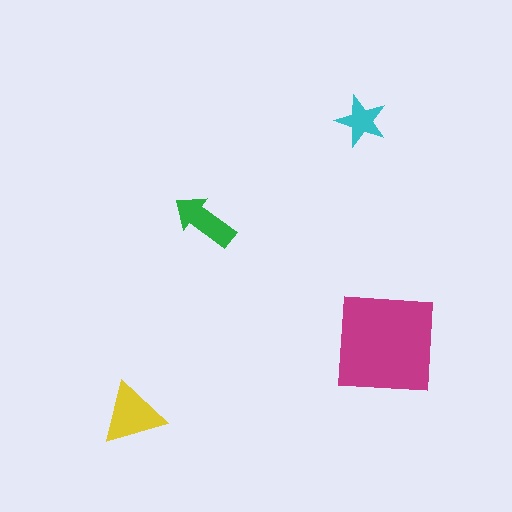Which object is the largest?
The magenta square.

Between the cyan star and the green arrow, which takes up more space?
The green arrow.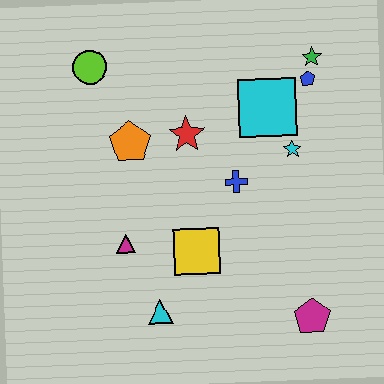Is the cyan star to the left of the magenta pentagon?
Yes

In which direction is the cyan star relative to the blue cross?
The cyan star is to the right of the blue cross.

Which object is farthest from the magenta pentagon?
The lime circle is farthest from the magenta pentagon.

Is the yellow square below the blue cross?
Yes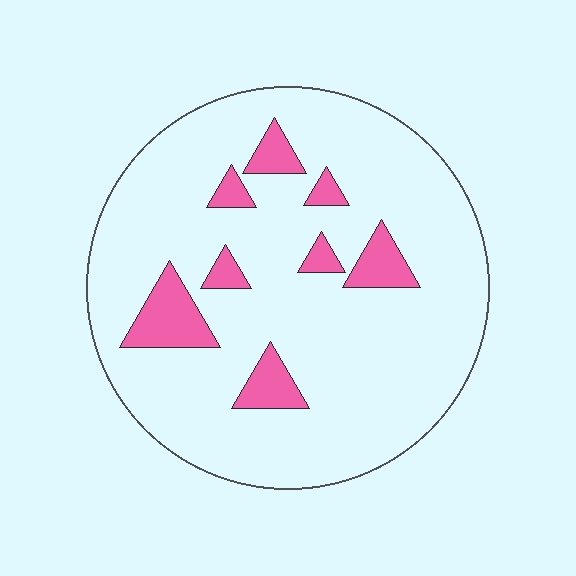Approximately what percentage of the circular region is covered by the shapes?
Approximately 15%.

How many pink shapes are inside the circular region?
8.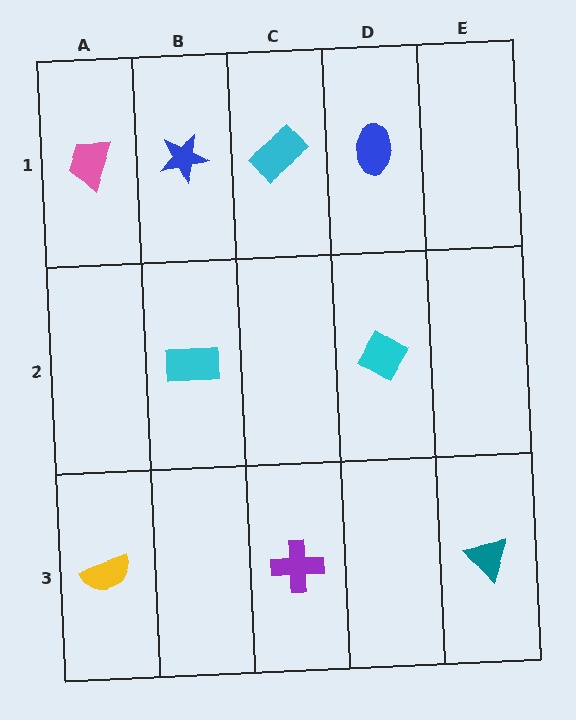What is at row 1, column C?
A cyan rectangle.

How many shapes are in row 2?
2 shapes.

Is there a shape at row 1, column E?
No, that cell is empty.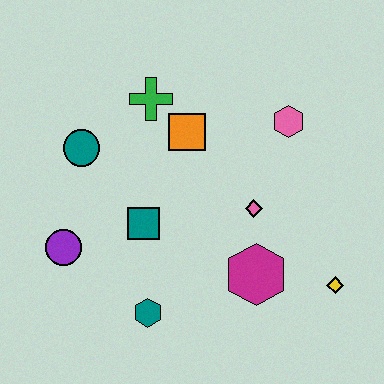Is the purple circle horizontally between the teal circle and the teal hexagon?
No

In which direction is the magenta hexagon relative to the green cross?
The magenta hexagon is below the green cross.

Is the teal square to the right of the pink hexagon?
No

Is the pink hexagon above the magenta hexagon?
Yes